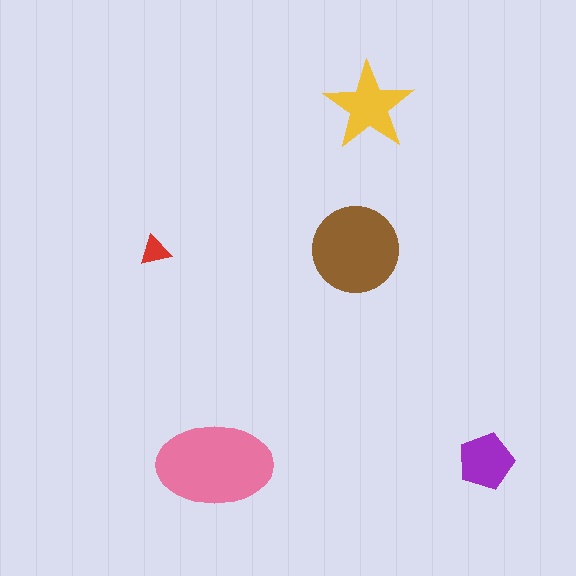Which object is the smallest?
The red triangle.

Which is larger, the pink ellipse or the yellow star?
The pink ellipse.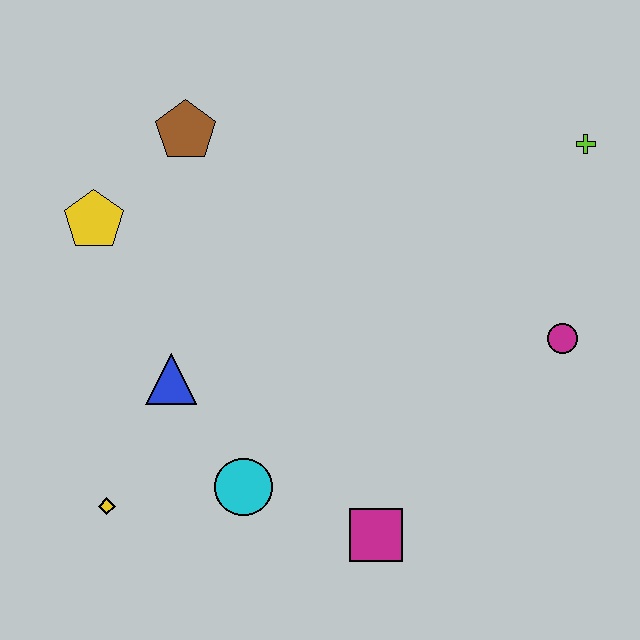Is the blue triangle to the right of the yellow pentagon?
Yes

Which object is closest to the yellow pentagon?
The brown pentagon is closest to the yellow pentagon.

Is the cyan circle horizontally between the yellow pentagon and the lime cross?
Yes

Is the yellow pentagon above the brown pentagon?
No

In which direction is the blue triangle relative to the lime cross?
The blue triangle is to the left of the lime cross.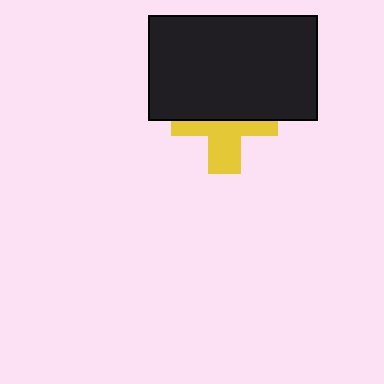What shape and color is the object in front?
The object in front is a black rectangle.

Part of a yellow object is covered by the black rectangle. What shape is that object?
It is a cross.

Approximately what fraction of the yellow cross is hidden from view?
Roughly 54% of the yellow cross is hidden behind the black rectangle.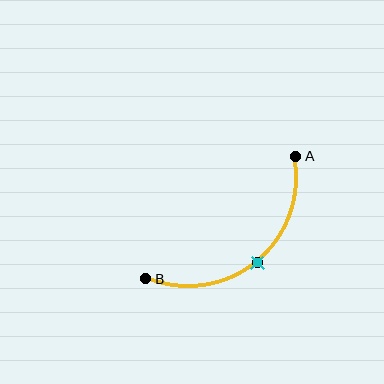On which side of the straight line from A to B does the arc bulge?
The arc bulges below and to the right of the straight line connecting A and B.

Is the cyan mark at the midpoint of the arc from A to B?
Yes. The cyan mark lies on the arc at equal arc-length from both A and B — it is the arc midpoint.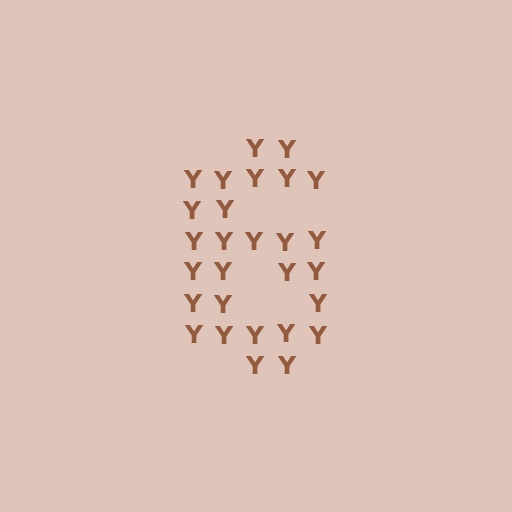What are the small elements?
The small elements are letter Y's.